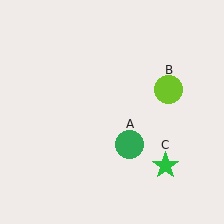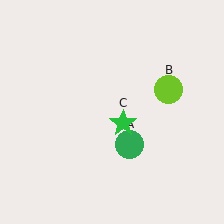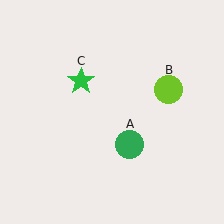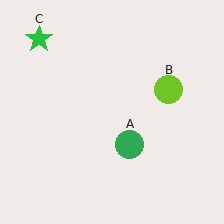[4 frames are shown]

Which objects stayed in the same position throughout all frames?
Green circle (object A) and lime circle (object B) remained stationary.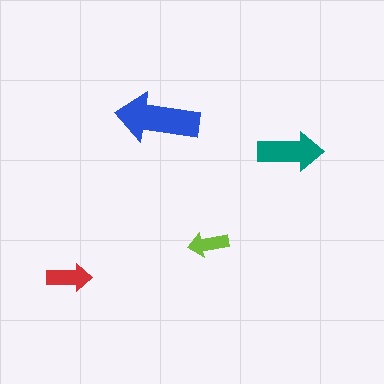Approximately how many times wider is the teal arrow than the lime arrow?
About 1.5 times wider.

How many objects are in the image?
There are 4 objects in the image.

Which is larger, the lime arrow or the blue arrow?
The blue one.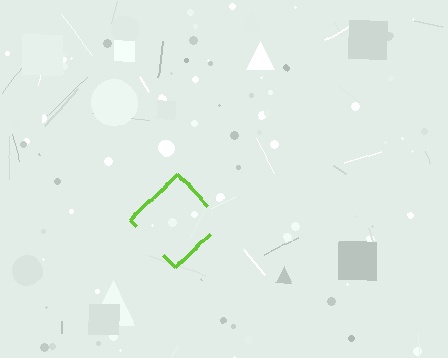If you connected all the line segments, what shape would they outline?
They would outline a diamond.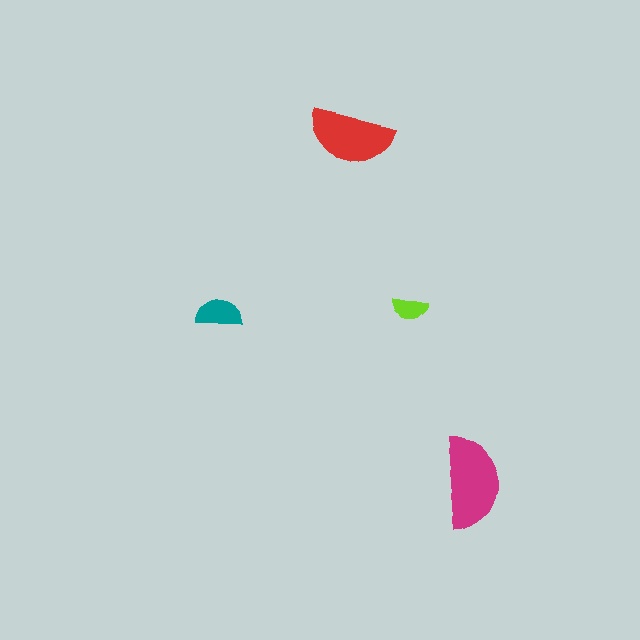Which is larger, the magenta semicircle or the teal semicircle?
The magenta one.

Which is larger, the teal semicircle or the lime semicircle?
The teal one.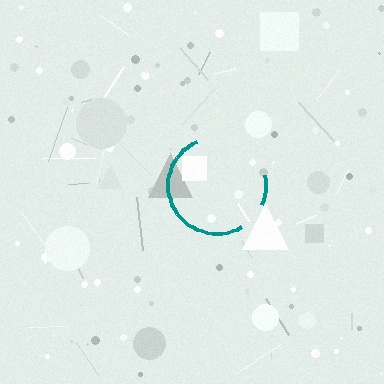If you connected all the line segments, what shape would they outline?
They would outline a circle.